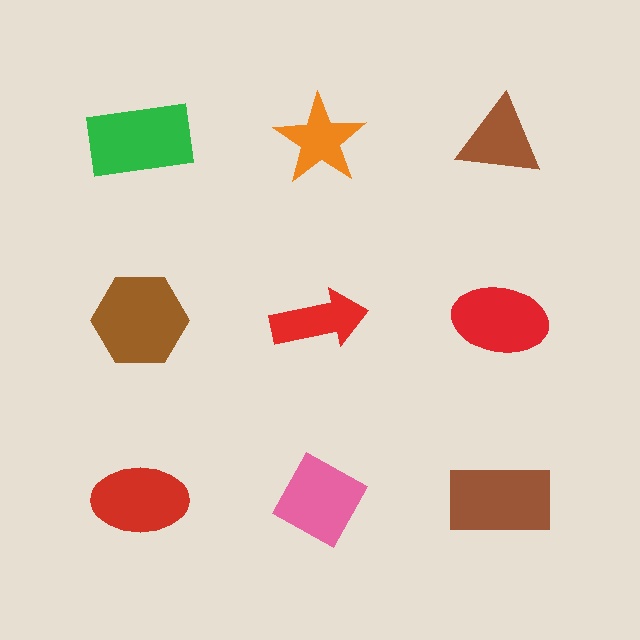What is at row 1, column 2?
An orange star.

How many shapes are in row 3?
3 shapes.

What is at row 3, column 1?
A red ellipse.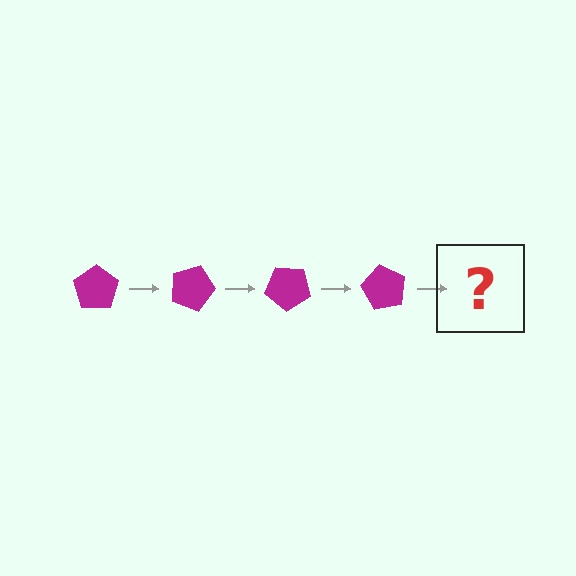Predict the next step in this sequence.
The next step is a magenta pentagon rotated 80 degrees.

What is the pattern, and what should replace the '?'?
The pattern is that the pentagon rotates 20 degrees each step. The '?' should be a magenta pentagon rotated 80 degrees.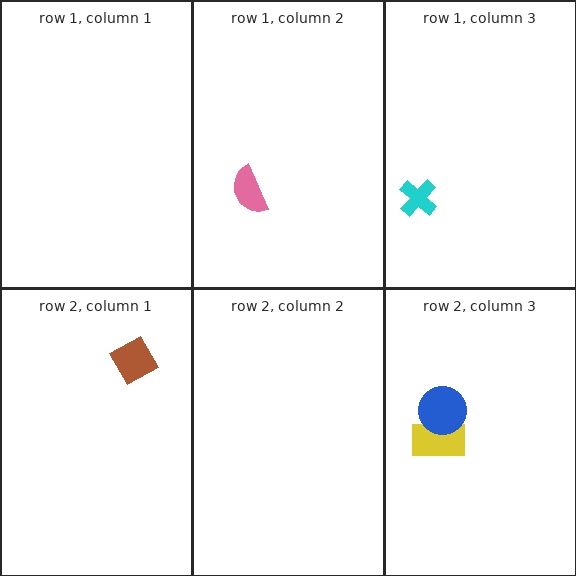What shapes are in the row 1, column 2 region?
The pink semicircle.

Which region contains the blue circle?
The row 2, column 3 region.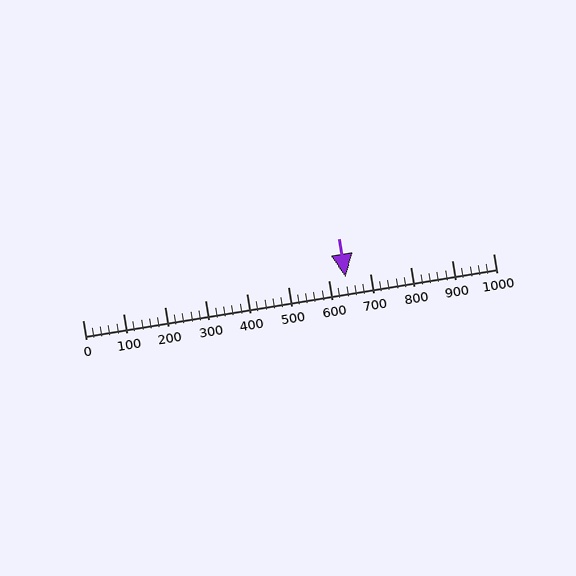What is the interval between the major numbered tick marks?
The major tick marks are spaced 100 units apart.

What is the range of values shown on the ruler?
The ruler shows values from 0 to 1000.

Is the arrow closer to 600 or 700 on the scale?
The arrow is closer to 600.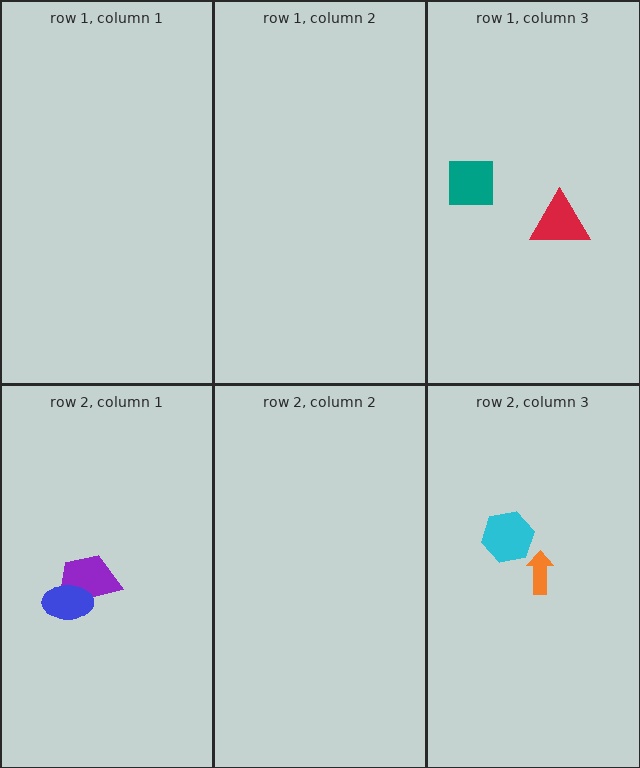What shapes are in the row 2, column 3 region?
The orange arrow, the cyan hexagon.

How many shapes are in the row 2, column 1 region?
2.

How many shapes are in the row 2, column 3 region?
2.